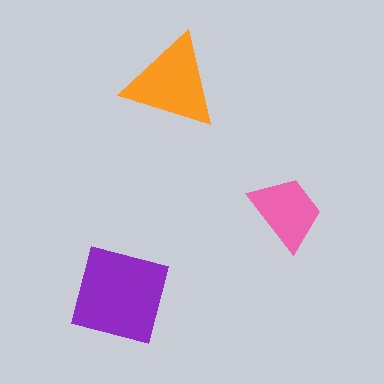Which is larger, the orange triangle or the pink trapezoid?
The orange triangle.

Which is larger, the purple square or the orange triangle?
The purple square.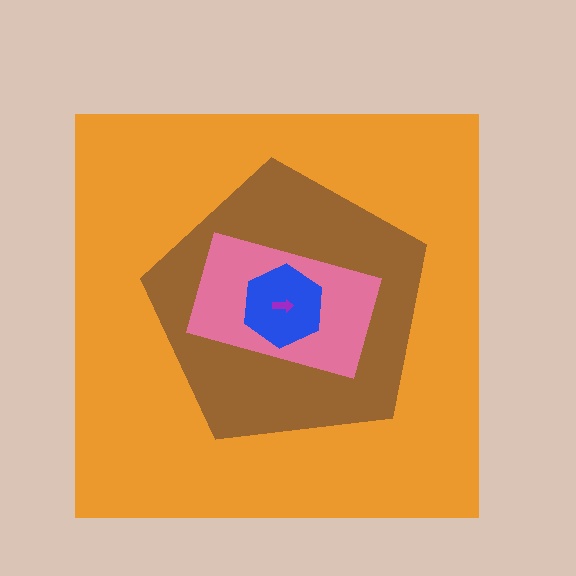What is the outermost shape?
The orange square.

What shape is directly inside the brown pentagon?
The pink rectangle.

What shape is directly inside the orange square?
The brown pentagon.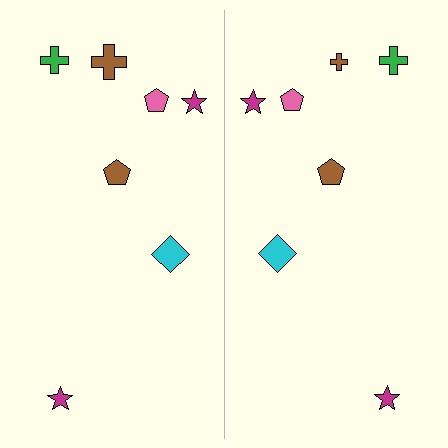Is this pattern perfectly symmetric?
No, the pattern is not perfectly symmetric. The brown cross on the right side has a different size than its mirror counterpart.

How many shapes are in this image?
There are 14 shapes in this image.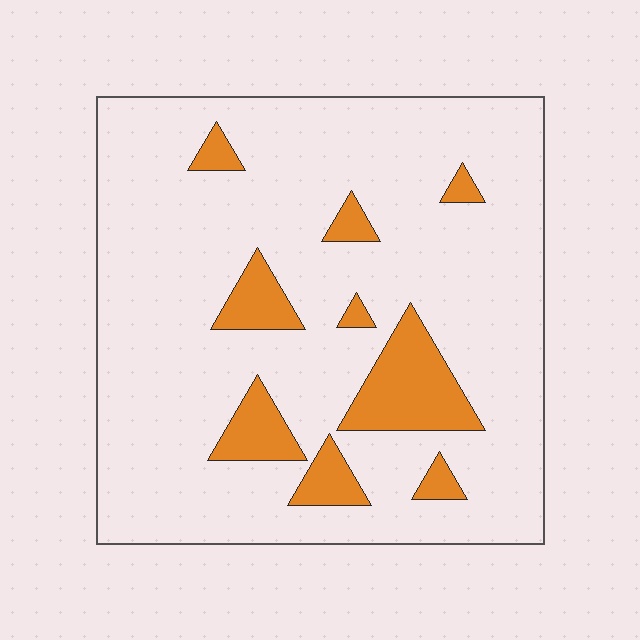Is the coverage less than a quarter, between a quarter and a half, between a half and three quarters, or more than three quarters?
Less than a quarter.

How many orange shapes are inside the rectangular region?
9.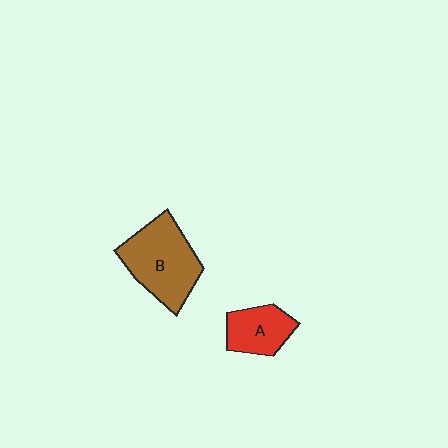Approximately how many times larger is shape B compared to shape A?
Approximately 1.8 times.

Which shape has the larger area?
Shape B (brown).